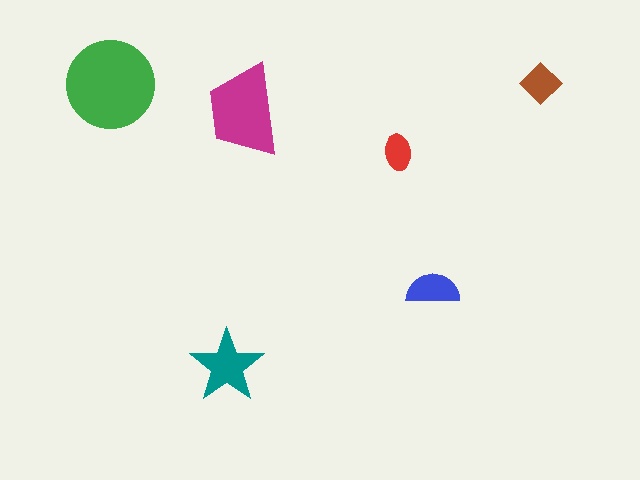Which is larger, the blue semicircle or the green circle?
The green circle.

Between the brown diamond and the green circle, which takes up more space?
The green circle.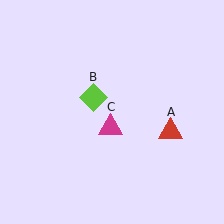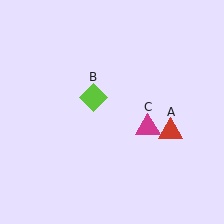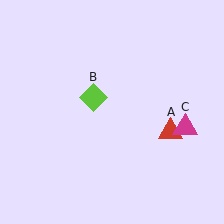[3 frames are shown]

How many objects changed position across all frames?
1 object changed position: magenta triangle (object C).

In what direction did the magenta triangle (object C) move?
The magenta triangle (object C) moved right.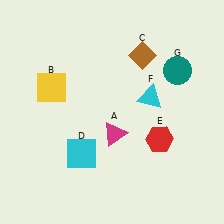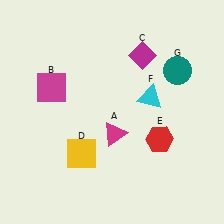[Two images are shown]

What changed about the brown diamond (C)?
In Image 1, C is brown. In Image 2, it changed to magenta.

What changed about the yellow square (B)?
In Image 1, B is yellow. In Image 2, it changed to magenta.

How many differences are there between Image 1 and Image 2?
There are 3 differences between the two images.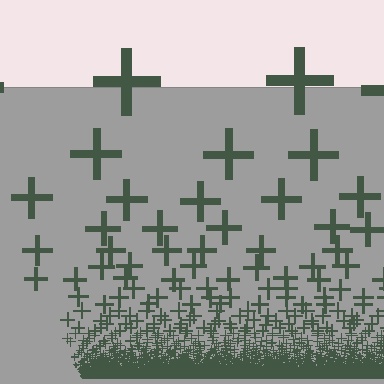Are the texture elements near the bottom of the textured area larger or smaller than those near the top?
Smaller. The gradient is inverted — elements near the bottom are smaller and denser.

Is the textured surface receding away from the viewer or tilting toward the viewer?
The surface appears to tilt toward the viewer. Texture elements get larger and sparser toward the top.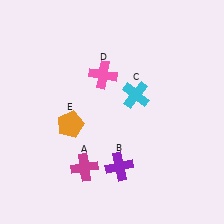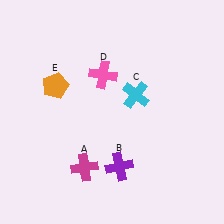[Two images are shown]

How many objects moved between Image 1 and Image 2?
1 object moved between the two images.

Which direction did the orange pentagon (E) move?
The orange pentagon (E) moved up.